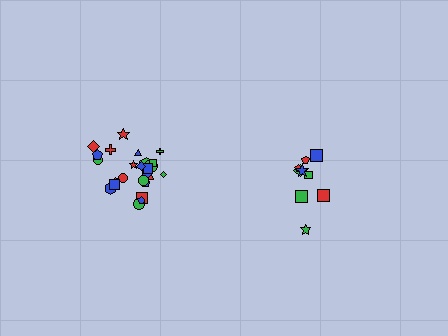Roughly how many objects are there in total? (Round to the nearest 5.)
Roughly 35 objects in total.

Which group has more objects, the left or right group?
The left group.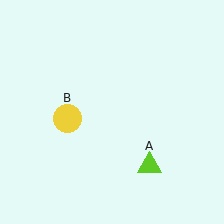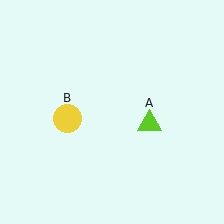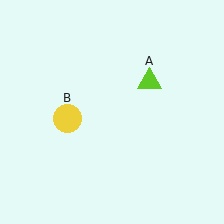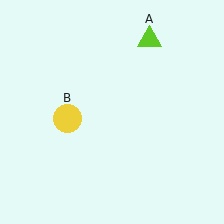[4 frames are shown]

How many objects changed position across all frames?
1 object changed position: lime triangle (object A).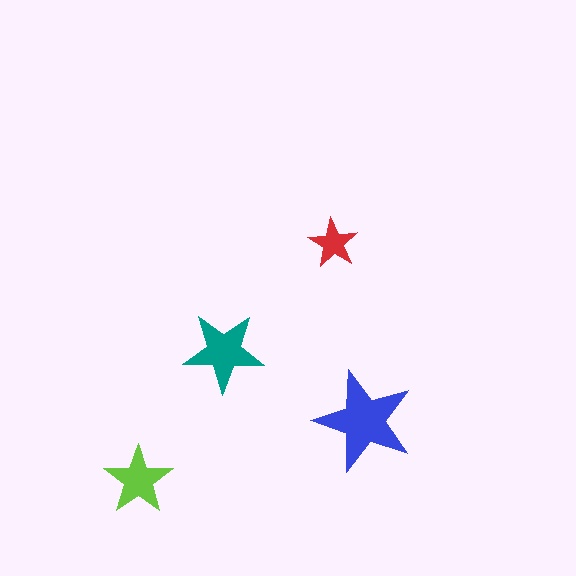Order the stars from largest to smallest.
the blue one, the teal one, the lime one, the red one.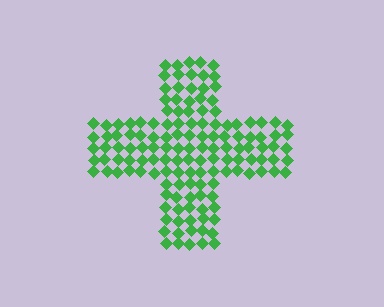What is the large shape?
The large shape is a cross.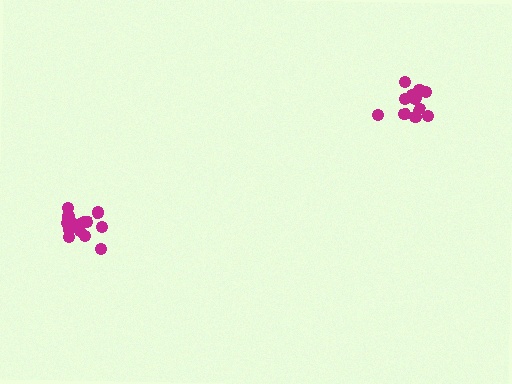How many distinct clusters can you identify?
There are 2 distinct clusters.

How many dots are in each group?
Group 1: 14 dots, Group 2: 12 dots (26 total).